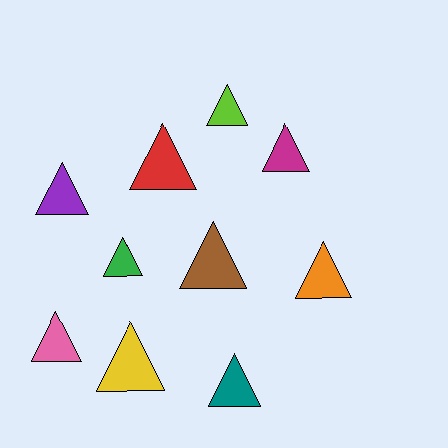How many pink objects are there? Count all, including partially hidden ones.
There is 1 pink object.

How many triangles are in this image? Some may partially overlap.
There are 10 triangles.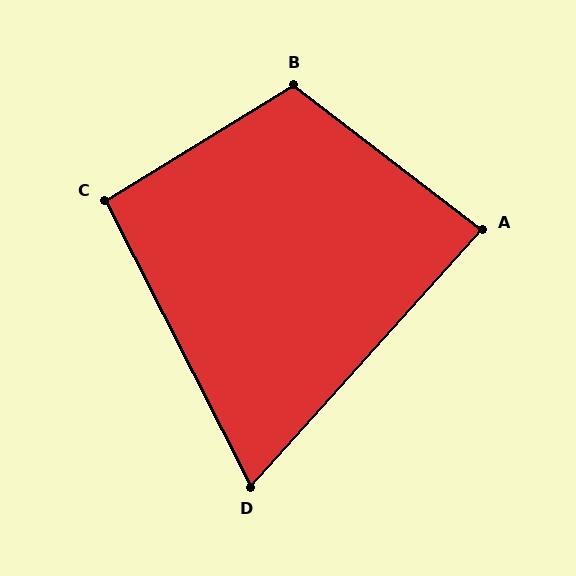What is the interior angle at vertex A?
Approximately 85 degrees (approximately right).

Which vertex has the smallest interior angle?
D, at approximately 69 degrees.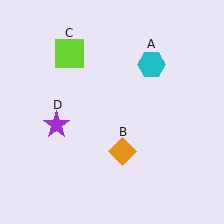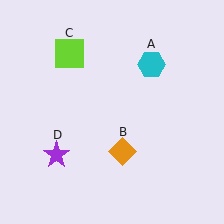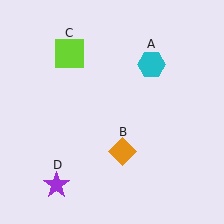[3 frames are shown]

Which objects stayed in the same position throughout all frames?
Cyan hexagon (object A) and orange diamond (object B) and lime square (object C) remained stationary.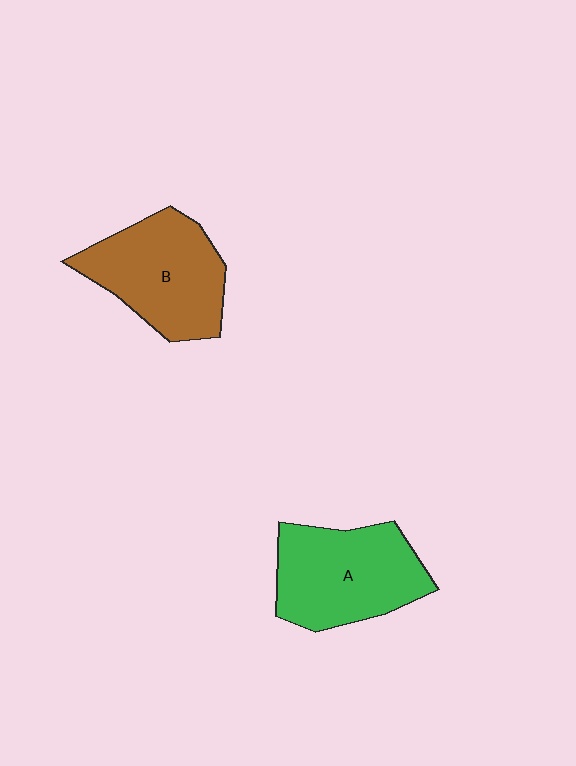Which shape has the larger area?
Shape A (green).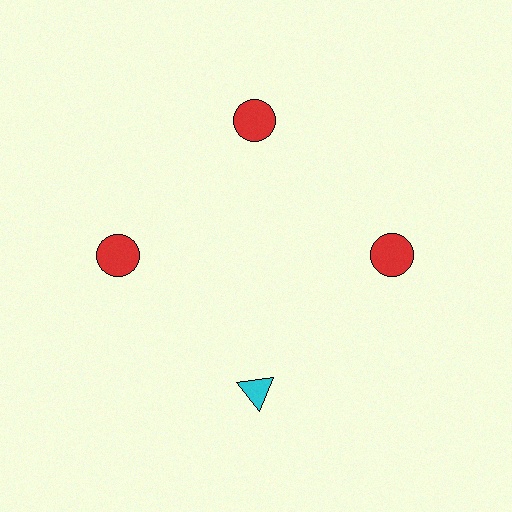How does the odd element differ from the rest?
It differs in both color (cyan instead of red) and shape (triangle instead of circle).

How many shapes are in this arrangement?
There are 4 shapes arranged in a ring pattern.